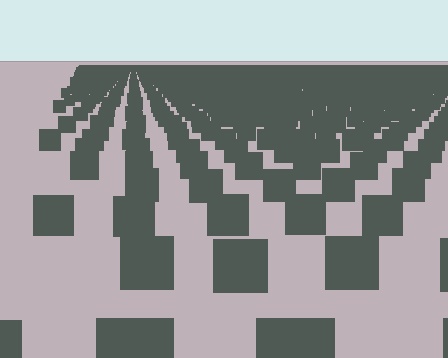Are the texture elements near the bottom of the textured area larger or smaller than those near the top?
Larger. Near the bottom, elements are closer to the viewer and appear at a bigger on-screen size.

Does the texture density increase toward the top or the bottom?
Density increases toward the top.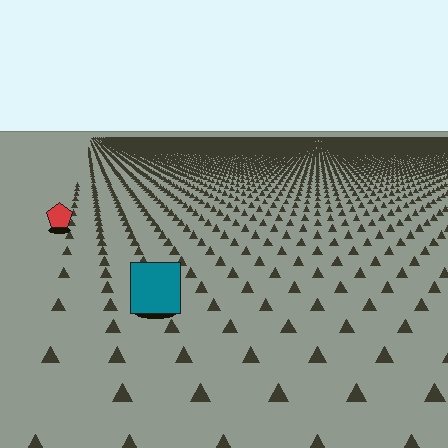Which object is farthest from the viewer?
The red pentagon is farthest from the viewer. It appears smaller and the ground texture around it is denser.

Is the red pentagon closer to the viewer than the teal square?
No. The teal square is closer — you can tell from the texture gradient: the ground texture is coarser near it.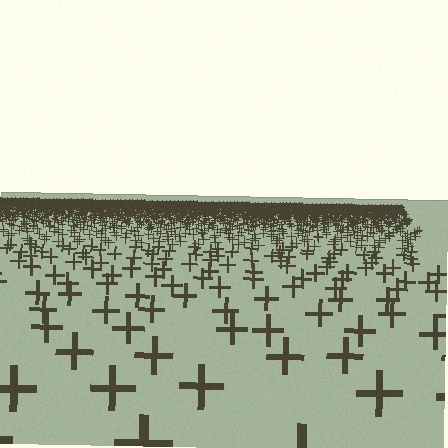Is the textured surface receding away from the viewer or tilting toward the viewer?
The surface is receding away from the viewer. Texture elements get smaller and denser toward the top.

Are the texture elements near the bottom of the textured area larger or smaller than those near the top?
Larger. Near the bottom, elements are closer to the viewer and appear at a bigger on-screen size.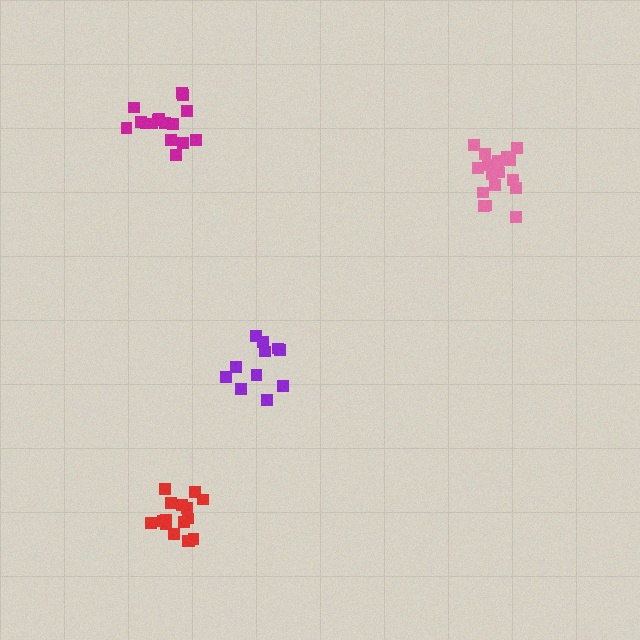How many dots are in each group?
Group 1: 17 dots, Group 2: 16 dots, Group 3: 11 dots, Group 4: 16 dots (60 total).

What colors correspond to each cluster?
The clusters are colored: pink, red, purple, magenta.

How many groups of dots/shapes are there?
There are 4 groups.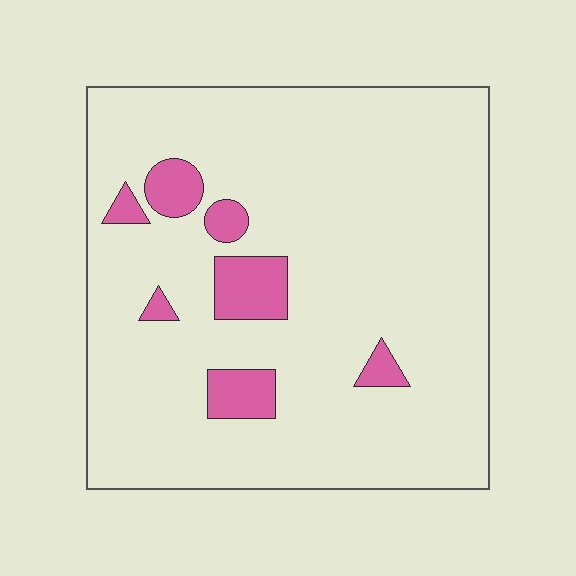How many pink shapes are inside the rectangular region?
7.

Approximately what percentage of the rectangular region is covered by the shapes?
Approximately 10%.